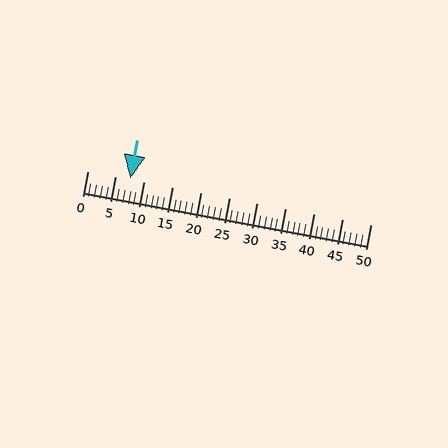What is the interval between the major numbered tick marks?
The major tick marks are spaced 5 units apart.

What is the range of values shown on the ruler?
The ruler shows values from 0 to 50.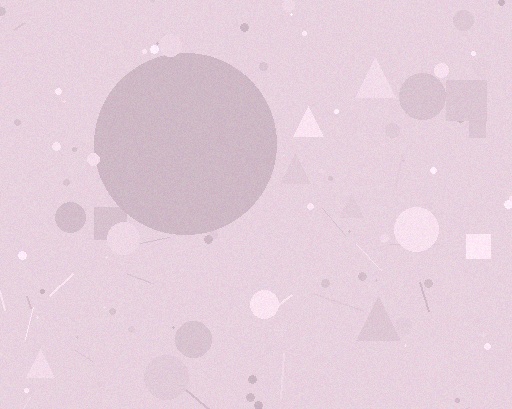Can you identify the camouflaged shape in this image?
The camouflaged shape is a circle.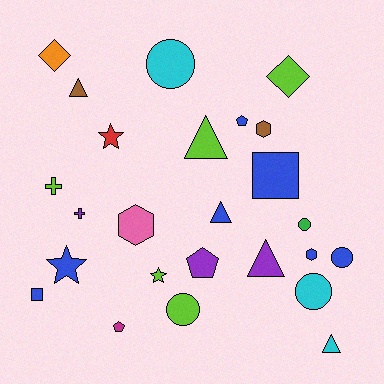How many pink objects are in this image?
There is 1 pink object.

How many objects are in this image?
There are 25 objects.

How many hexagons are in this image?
There are 3 hexagons.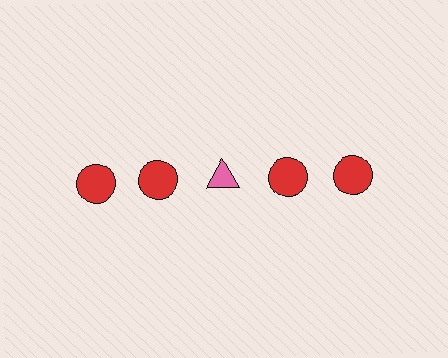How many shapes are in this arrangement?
There are 5 shapes arranged in a grid pattern.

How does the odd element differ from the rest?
It differs in both color (pink instead of red) and shape (triangle instead of circle).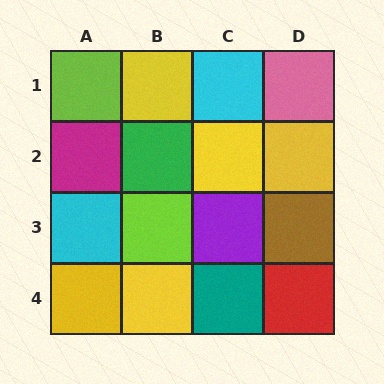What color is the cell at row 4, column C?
Teal.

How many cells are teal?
1 cell is teal.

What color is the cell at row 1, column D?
Pink.